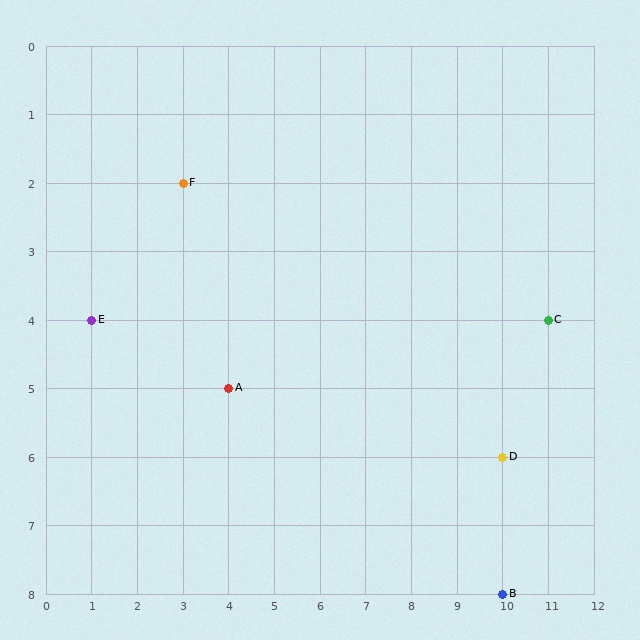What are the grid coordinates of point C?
Point C is at grid coordinates (11, 4).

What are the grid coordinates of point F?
Point F is at grid coordinates (3, 2).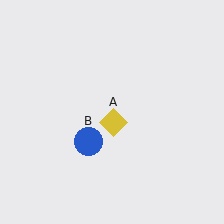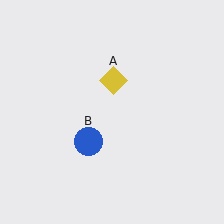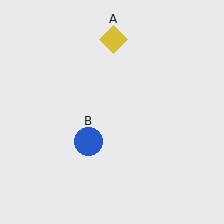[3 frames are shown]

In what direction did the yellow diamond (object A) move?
The yellow diamond (object A) moved up.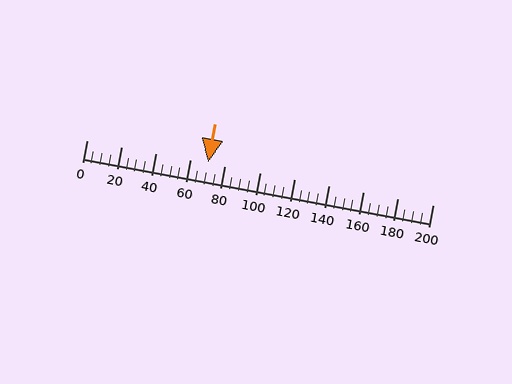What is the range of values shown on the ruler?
The ruler shows values from 0 to 200.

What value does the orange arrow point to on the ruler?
The orange arrow points to approximately 70.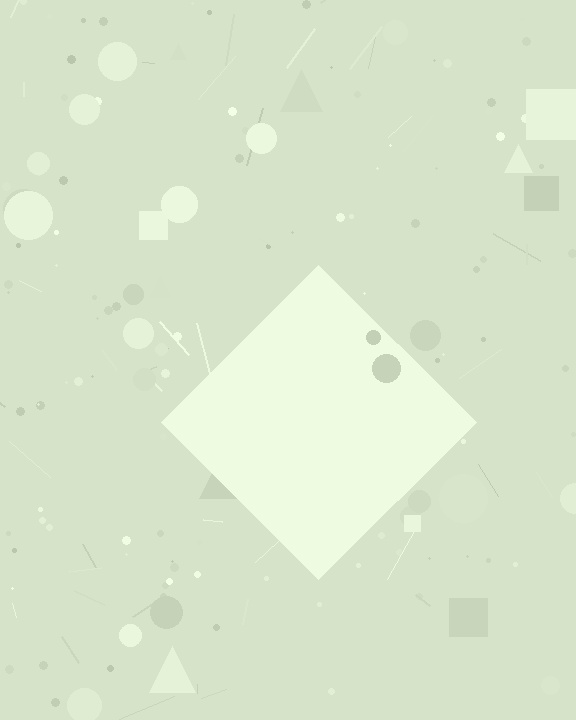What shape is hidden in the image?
A diamond is hidden in the image.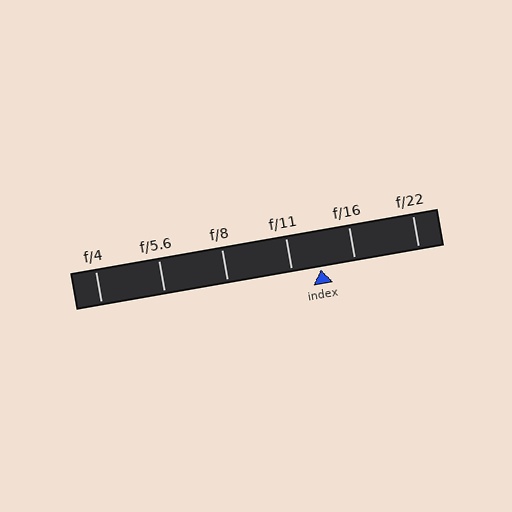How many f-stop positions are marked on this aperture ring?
There are 6 f-stop positions marked.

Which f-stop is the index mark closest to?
The index mark is closest to f/11.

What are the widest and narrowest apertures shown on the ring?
The widest aperture shown is f/4 and the narrowest is f/22.